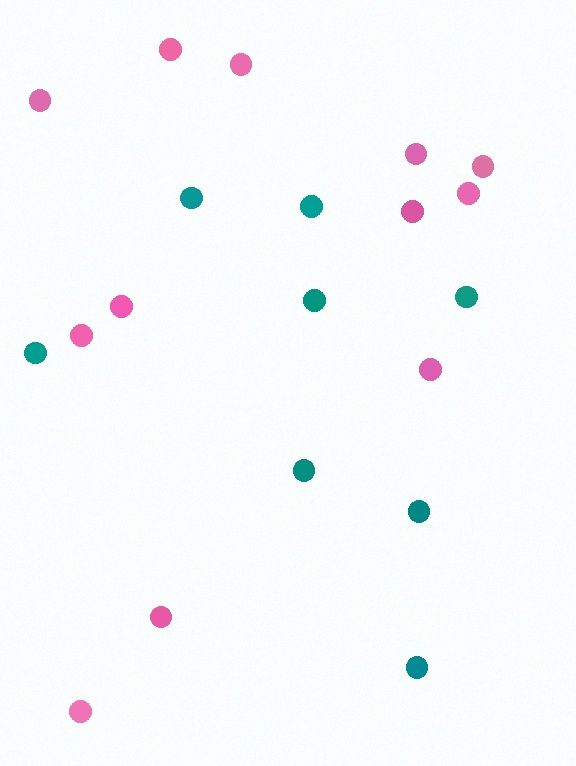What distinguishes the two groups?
There are 2 groups: one group of pink circles (12) and one group of teal circles (8).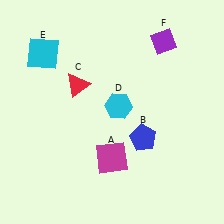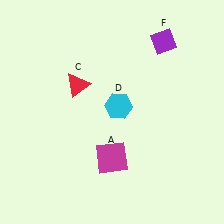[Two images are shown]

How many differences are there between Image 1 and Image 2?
There are 2 differences between the two images.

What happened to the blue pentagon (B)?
The blue pentagon (B) was removed in Image 2. It was in the bottom-right area of Image 1.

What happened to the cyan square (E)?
The cyan square (E) was removed in Image 2. It was in the top-left area of Image 1.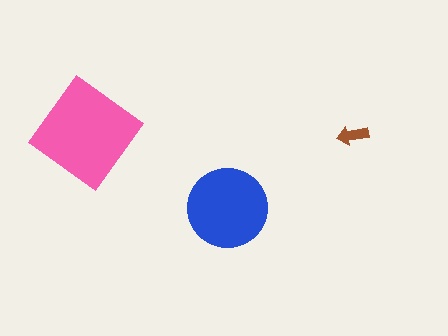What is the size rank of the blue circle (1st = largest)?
2nd.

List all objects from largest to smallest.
The pink diamond, the blue circle, the brown arrow.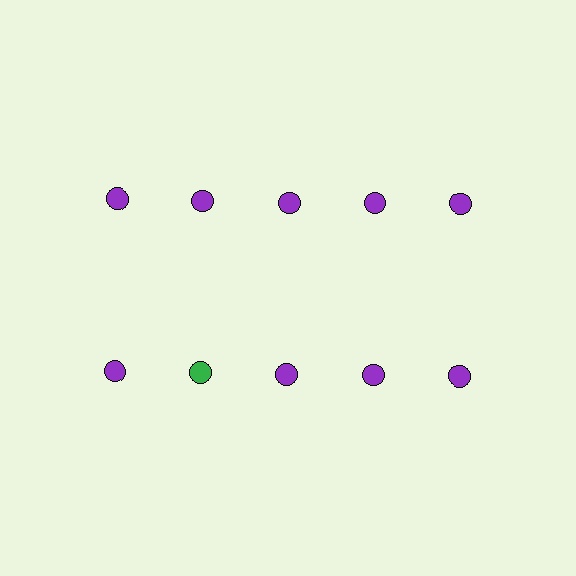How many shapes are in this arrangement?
There are 10 shapes arranged in a grid pattern.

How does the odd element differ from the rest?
It has a different color: green instead of purple.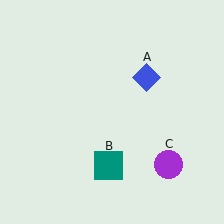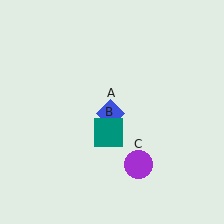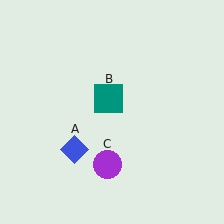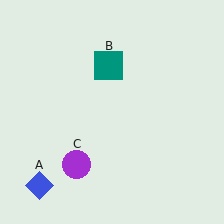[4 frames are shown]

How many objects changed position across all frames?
3 objects changed position: blue diamond (object A), teal square (object B), purple circle (object C).